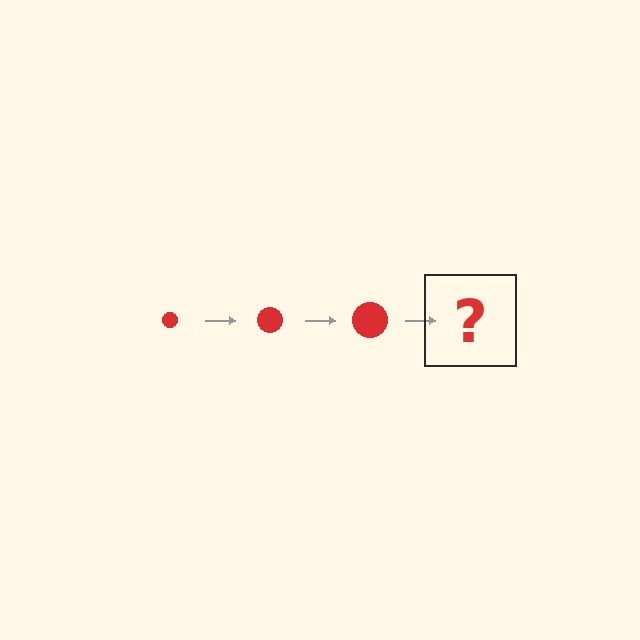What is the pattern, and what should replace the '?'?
The pattern is that the circle gets progressively larger each step. The '?' should be a red circle, larger than the previous one.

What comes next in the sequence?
The next element should be a red circle, larger than the previous one.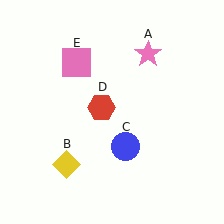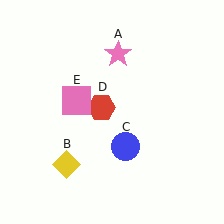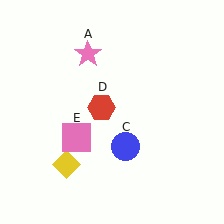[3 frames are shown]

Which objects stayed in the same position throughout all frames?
Yellow diamond (object B) and blue circle (object C) and red hexagon (object D) remained stationary.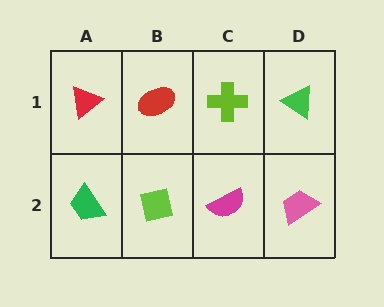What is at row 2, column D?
A pink trapezoid.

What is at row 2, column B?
A lime square.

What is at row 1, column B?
A red ellipse.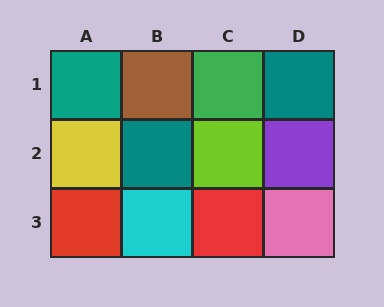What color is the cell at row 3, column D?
Pink.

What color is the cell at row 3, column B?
Cyan.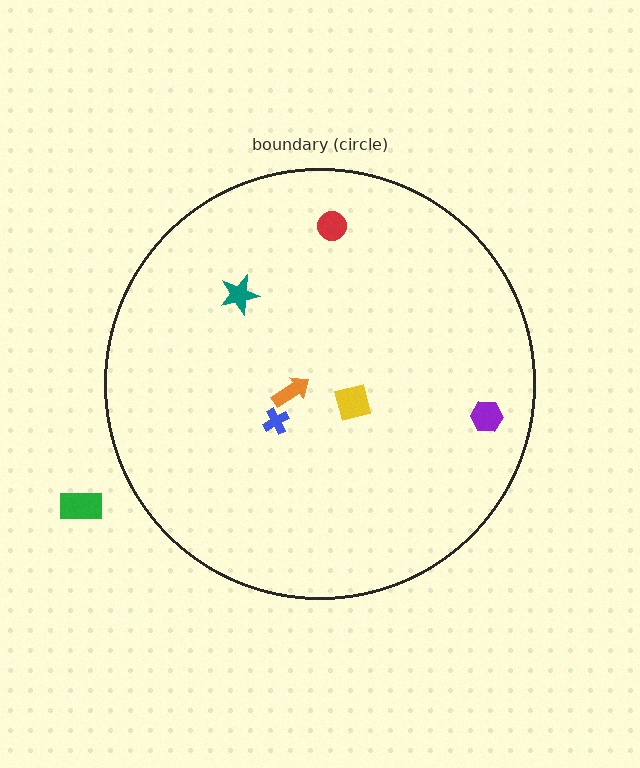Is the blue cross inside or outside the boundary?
Inside.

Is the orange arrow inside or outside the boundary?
Inside.